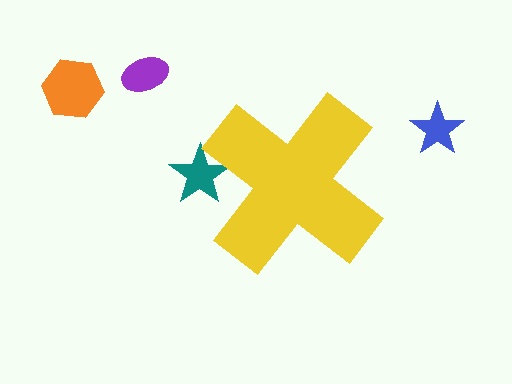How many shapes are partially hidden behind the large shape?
1 shape is partially hidden.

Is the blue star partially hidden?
No, the blue star is fully visible.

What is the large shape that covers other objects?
A yellow cross.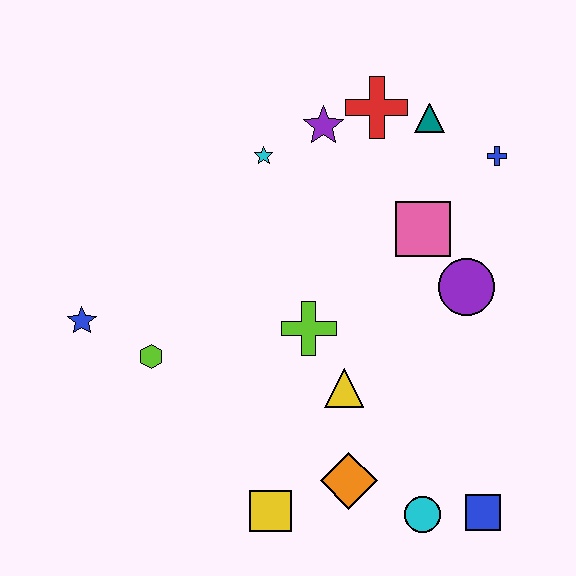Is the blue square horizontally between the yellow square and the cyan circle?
No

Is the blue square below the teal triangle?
Yes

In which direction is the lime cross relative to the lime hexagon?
The lime cross is to the right of the lime hexagon.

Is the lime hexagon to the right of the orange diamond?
No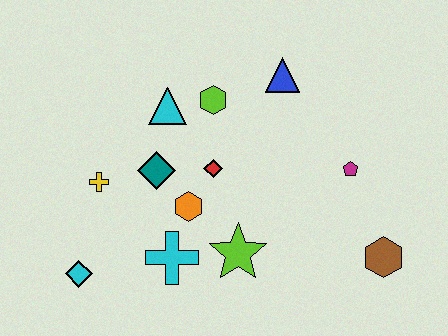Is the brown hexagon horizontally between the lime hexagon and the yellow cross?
No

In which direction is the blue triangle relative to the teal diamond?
The blue triangle is to the right of the teal diamond.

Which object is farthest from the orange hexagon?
The brown hexagon is farthest from the orange hexagon.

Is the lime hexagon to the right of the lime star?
No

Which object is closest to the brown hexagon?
The magenta pentagon is closest to the brown hexagon.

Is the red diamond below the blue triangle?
Yes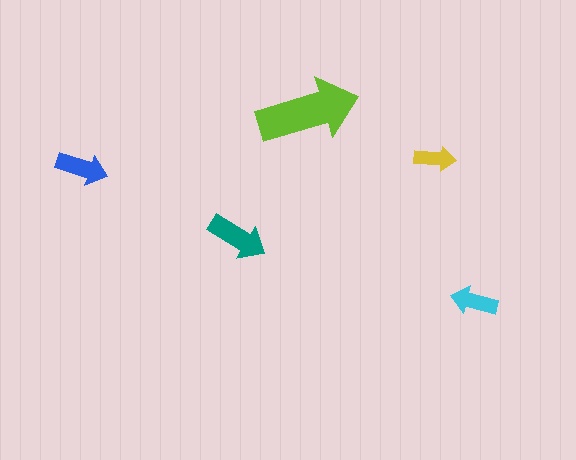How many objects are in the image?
There are 5 objects in the image.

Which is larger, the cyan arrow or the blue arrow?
The blue one.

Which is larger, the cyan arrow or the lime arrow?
The lime one.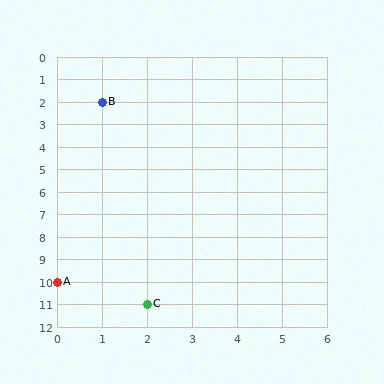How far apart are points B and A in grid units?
Points B and A are 1 column and 8 rows apart (about 8.1 grid units diagonally).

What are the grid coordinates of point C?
Point C is at grid coordinates (2, 11).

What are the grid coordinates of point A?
Point A is at grid coordinates (0, 10).